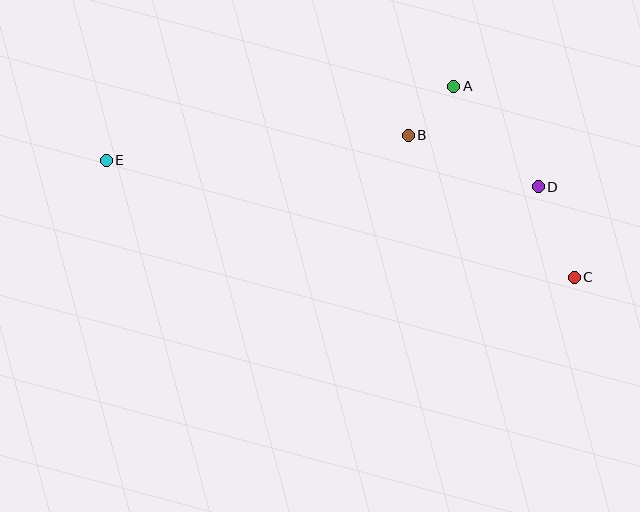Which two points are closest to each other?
Points A and B are closest to each other.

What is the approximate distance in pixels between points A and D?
The distance between A and D is approximately 131 pixels.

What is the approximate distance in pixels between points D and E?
The distance between D and E is approximately 432 pixels.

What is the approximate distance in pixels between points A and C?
The distance between A and C is approximately 226 pixels.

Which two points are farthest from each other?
Points C and E are farthest from each other.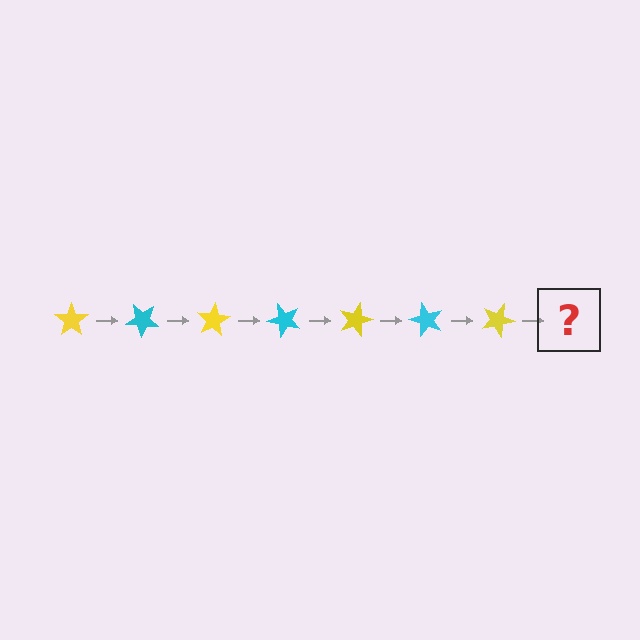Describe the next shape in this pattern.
It should be a cyan star, rotated 280 degrees from the start.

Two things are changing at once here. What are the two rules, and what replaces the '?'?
The two rules are that it rotates 40 degrees each step and the color cycles through yellow and cyan. The '?' should be a cyan star, rotated 280 degrees from the start.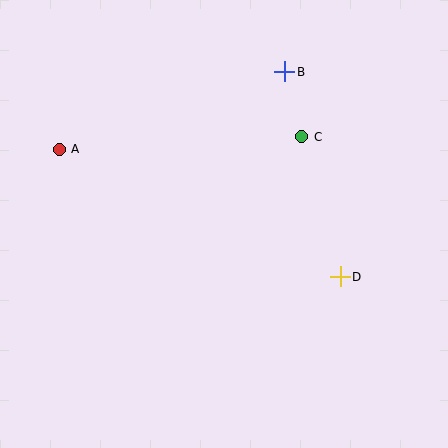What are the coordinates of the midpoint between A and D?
The midpoint between A and D is at (200, 213).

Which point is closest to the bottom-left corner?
Point A is closest to the bottom-left corner.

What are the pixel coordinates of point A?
Point A is at (59, 149).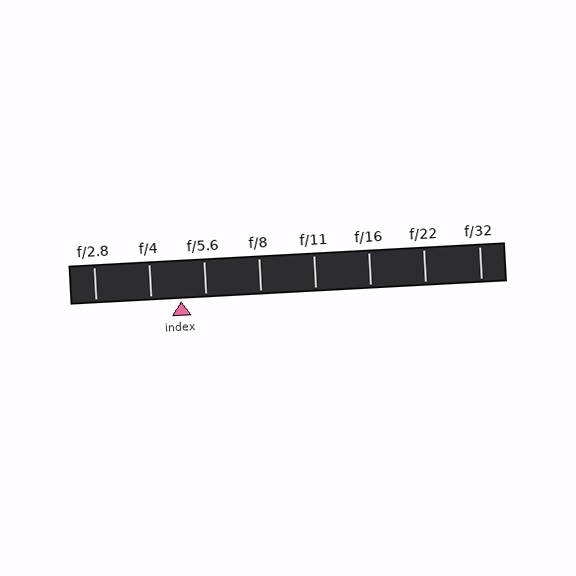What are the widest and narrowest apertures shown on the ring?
The widest aperture shown is f/2.8 and the narrowest is f/32.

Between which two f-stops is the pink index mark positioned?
The index mark is between f/4 and f/5.6.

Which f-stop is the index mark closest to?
The index mark is closest to f/5.6.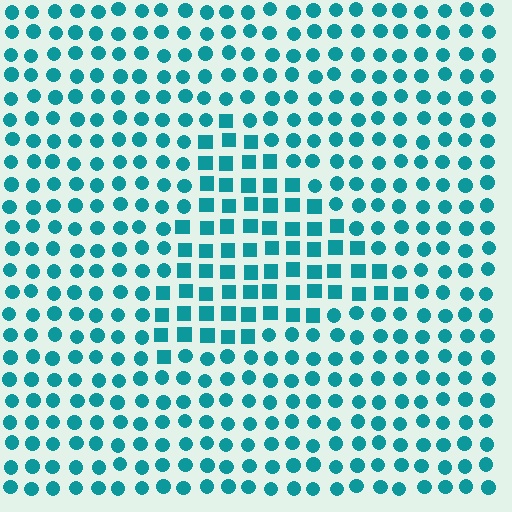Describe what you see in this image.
The image is filled with small teal elements arranged in a uniform grid. A triangle-shaped region contains squares, while the surrounding area contains circles. The boundary is defined purely by the change in element shape.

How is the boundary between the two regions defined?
The boundary is defined by a change in element shape: squares inside vs. circles outside. All elements share the same color and spacing.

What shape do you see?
I see a triangle.